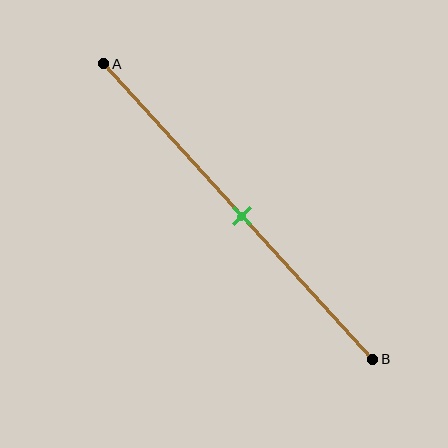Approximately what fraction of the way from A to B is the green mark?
The green mark is approximately 50% of the way from A to B.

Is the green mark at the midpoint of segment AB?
Yes, the mark is approximately at the midpoint.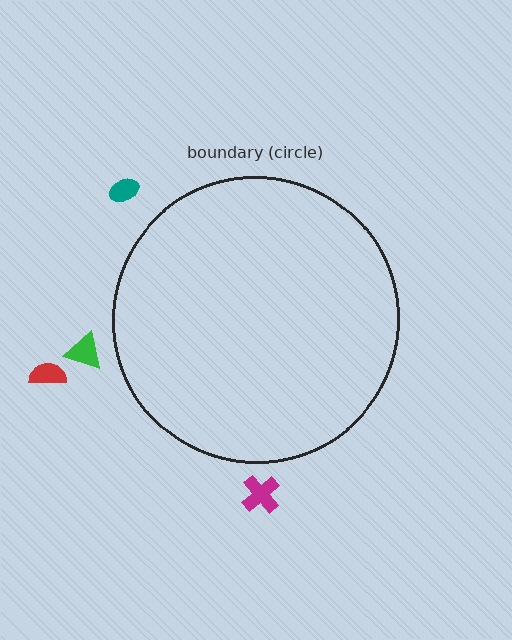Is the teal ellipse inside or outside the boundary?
Outside.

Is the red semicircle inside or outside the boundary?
Outside.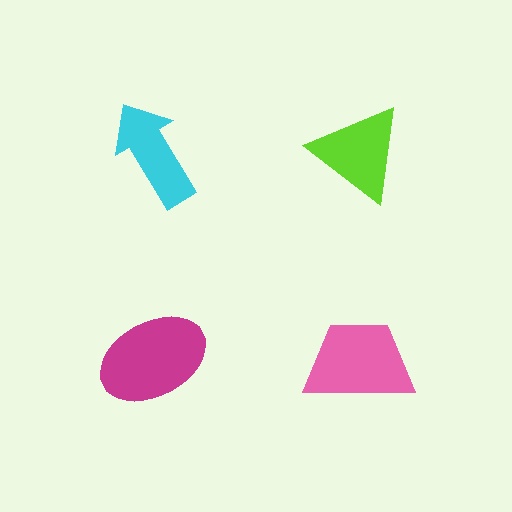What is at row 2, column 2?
A pink trapezoid.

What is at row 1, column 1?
A cyan arrow.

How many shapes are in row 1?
2 shapes.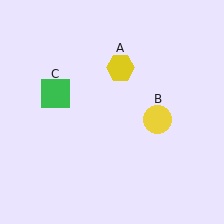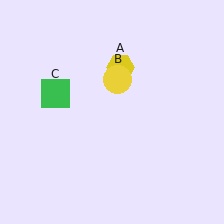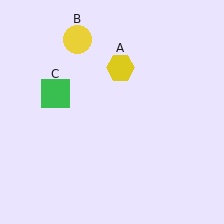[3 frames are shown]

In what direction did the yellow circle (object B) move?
The yellow circle (object B) moved up and to the left.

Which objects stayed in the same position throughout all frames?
Yellow hexagon (object A) and green square (object C) remained stationary.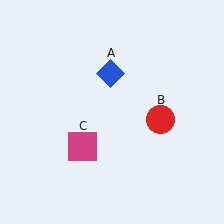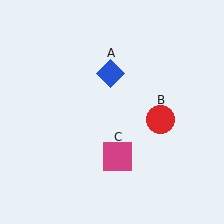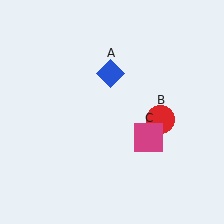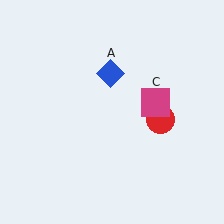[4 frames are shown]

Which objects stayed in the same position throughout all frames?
Blue diamond (object A) and red circle (object B) remained stationary.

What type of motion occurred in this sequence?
The magenta square (object C) rotated counterclockwise around the center of the scene.